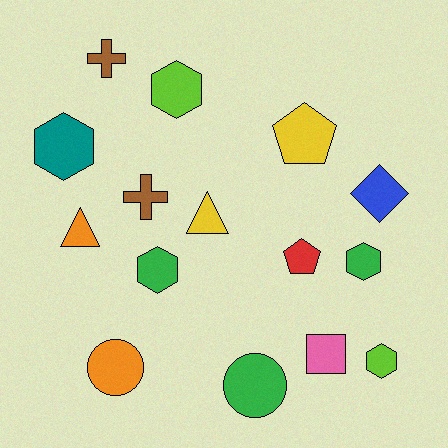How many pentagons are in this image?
There are 2 pentagons.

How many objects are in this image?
There are 15 objects.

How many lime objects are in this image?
There are 2 lime objects.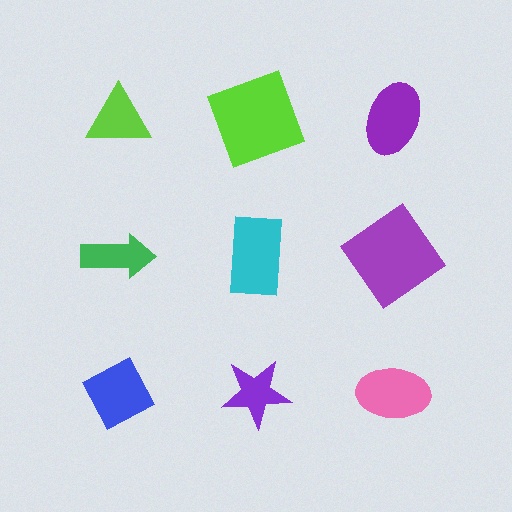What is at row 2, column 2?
A cyan rectangle.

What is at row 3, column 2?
A purple star.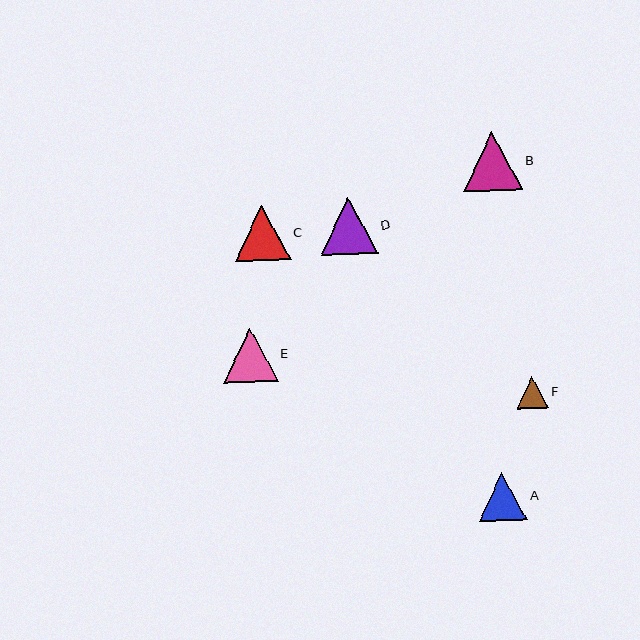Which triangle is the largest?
Triangle B is the largest with a size of approximately 59 pixels.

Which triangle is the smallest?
Triangle F is the smallest with a size of approximately 32 pixels.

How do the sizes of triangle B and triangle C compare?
Triangle B and triangle C are approximately the same size.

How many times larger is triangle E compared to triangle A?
Triangle E is approximately 1.1 times the size of triangle A.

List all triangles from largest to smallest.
From largest to smallest: B, D, C, E, A, F.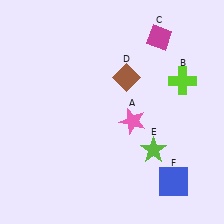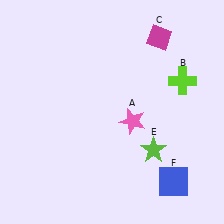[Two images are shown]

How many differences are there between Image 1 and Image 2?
There is 1 difference between the two images.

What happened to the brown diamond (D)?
The brown diamond (D) was removed in Image 2. It was in the top-right area of Image 1.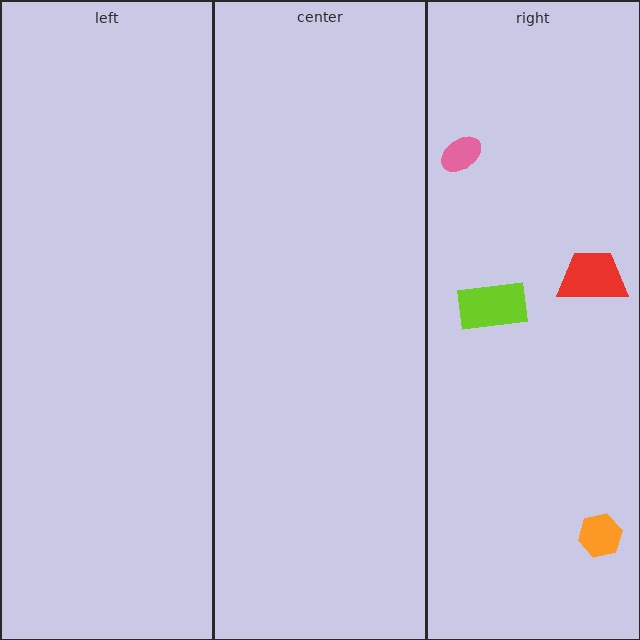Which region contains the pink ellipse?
The right region.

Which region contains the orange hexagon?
The right region.